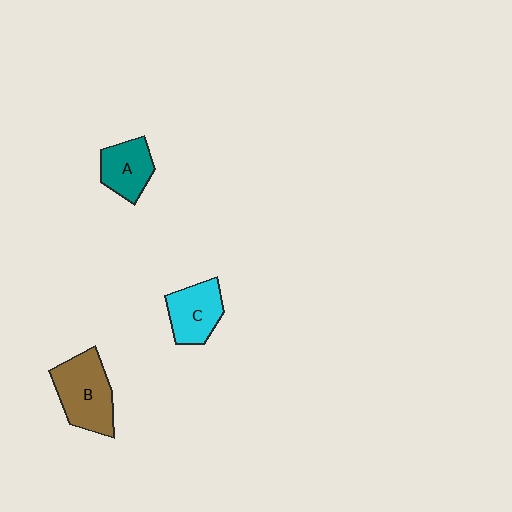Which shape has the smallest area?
Shape A (teal).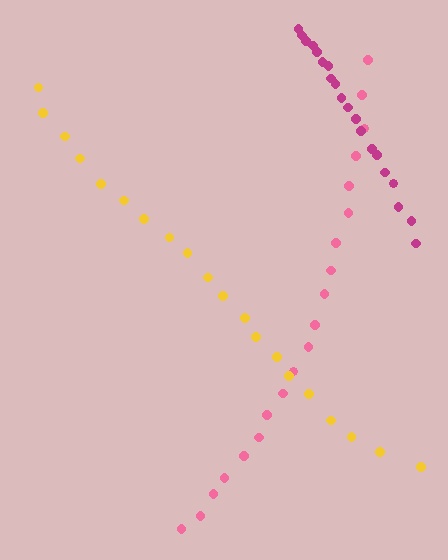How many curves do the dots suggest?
There are 3 distinct paths.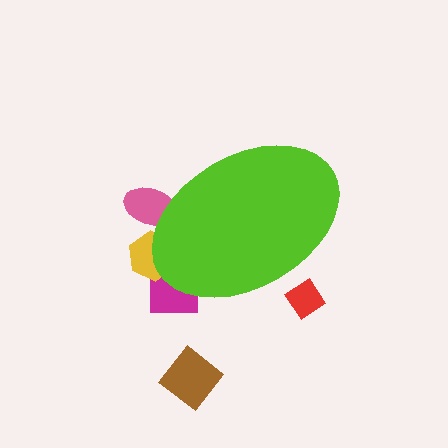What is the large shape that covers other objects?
A lime ellipse.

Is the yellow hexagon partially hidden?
Yes, the yellow hexagon is partially hidden behind the lime ellipse.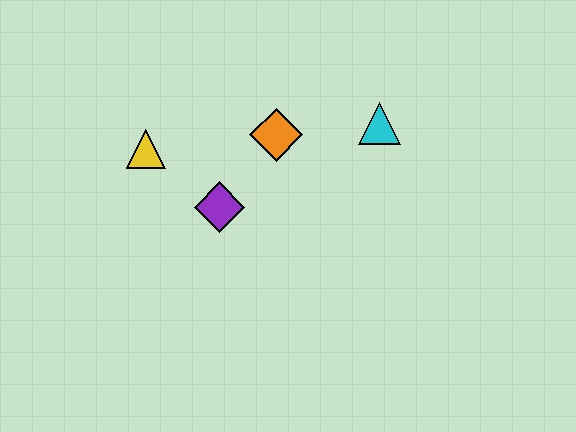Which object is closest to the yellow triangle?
The purple diamond is closest to the yellow triangle.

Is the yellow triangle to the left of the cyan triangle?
Yes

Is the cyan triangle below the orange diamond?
No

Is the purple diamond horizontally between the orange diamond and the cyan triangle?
No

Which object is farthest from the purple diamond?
The cyan triangle is farthest from the purple diamond.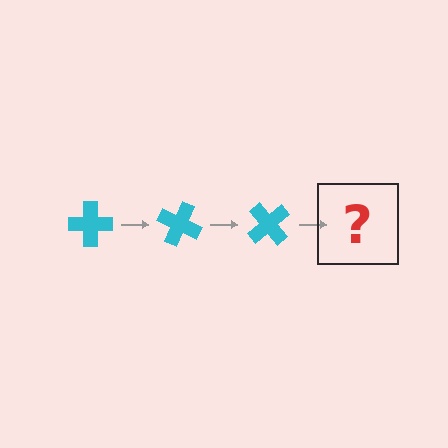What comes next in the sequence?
The next element should be a cyan cross rotated 75 degrees.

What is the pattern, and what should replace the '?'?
The pattern is that the cross rotates 25 degrees each step. The '?' should be a cyan cross rotated 75 degrees.